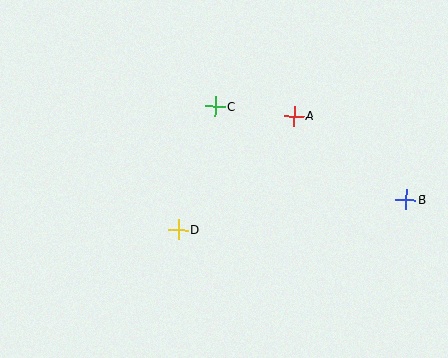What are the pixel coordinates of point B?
Point B is at (406, 200).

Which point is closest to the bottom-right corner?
Point B is closest to the bottom-right corner.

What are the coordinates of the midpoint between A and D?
The midpoint between A and D is at (236, 173).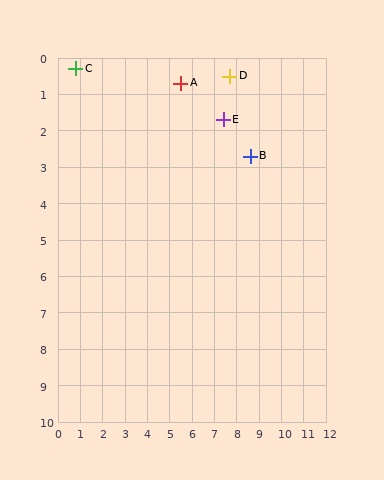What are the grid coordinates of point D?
Point D is at approximately (7.7, 0.5).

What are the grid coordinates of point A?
Point A is at approximately (5.5, 0.7).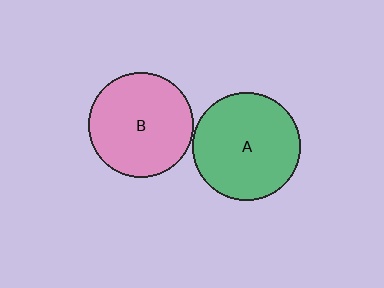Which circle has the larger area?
Circle A (green).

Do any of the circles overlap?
No, none of the circles overlap.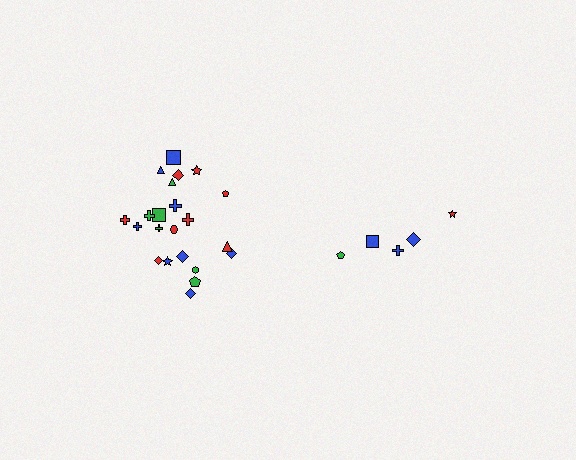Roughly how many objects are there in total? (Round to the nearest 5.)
Roughly 25 objects in total.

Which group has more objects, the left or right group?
The left group.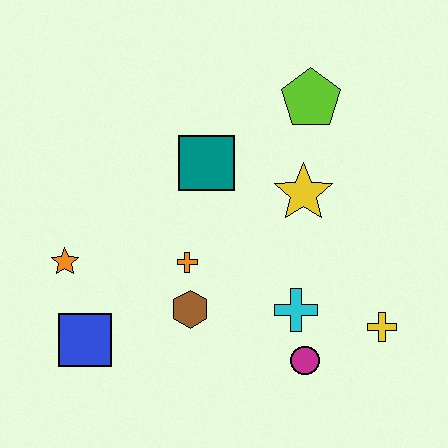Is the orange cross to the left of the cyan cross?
Yes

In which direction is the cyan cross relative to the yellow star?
The cyan cross is below the yellow star.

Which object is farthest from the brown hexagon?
The lime pentagon is farthest from the brown hexagon.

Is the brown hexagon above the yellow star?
No